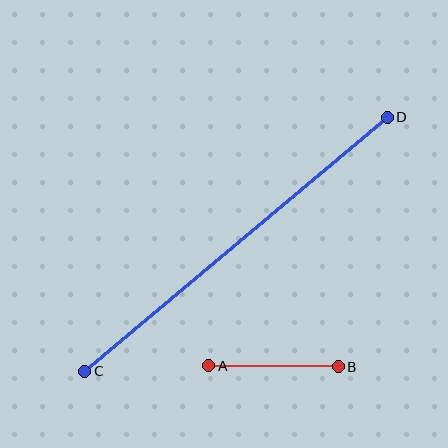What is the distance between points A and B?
The distance is approximately 129 pixels.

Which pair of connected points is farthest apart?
Points C and D are farthest apart.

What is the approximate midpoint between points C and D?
The midpoint is at approximately (236, 244) pixels.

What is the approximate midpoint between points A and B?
The midpoint is at approximately (274, 366) pixels.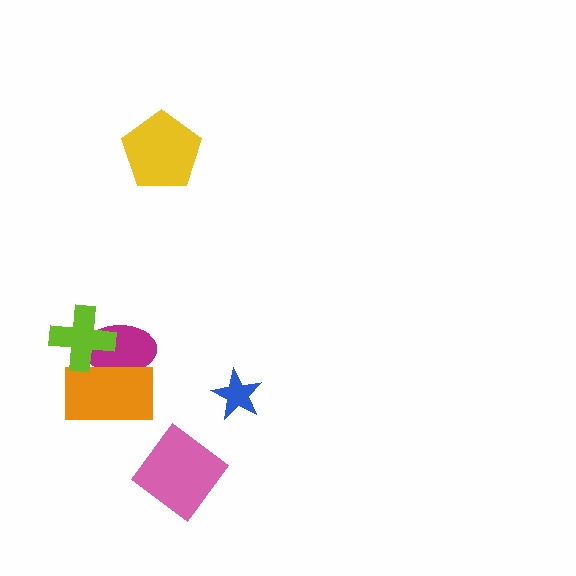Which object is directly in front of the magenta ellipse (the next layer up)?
The orange rectangle is directly in front of the magenta ellipse.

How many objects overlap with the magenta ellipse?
2 objects overlap with the magenta ellipse.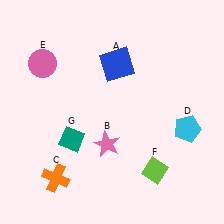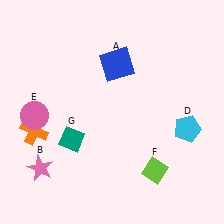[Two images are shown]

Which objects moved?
The objects that moved are: the pink star (B), the orange cross (C), the pink circle (E).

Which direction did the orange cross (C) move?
The orange cross (C) moved up.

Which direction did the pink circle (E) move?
The pink circle (E) moved down.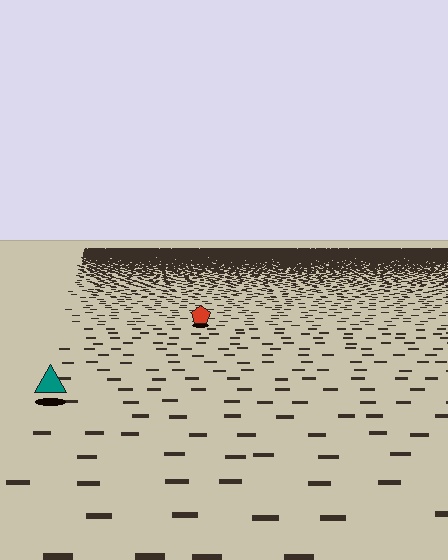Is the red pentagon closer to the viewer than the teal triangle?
No. The teal triangle is closer — you can tell from the texture gradient: the ground texture is coarser near it.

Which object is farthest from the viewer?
The red pentagon is farthest from the viewer. It appears smaller and the ground texture around it is denser.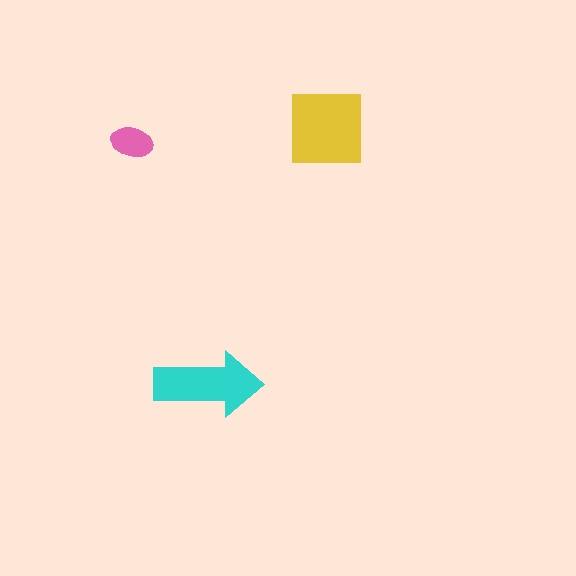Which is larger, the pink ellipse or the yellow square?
The yellow square.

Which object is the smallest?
The pink ellipse.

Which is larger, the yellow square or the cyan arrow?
The yellow square.